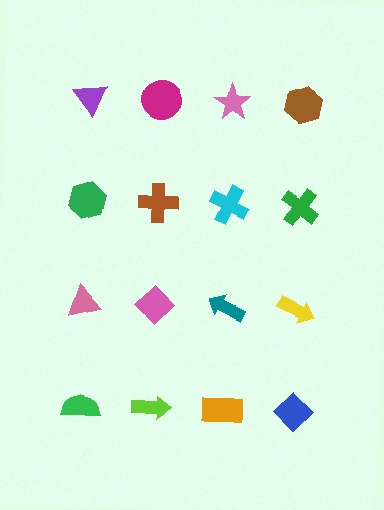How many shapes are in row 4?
4 shapes.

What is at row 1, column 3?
A pink star.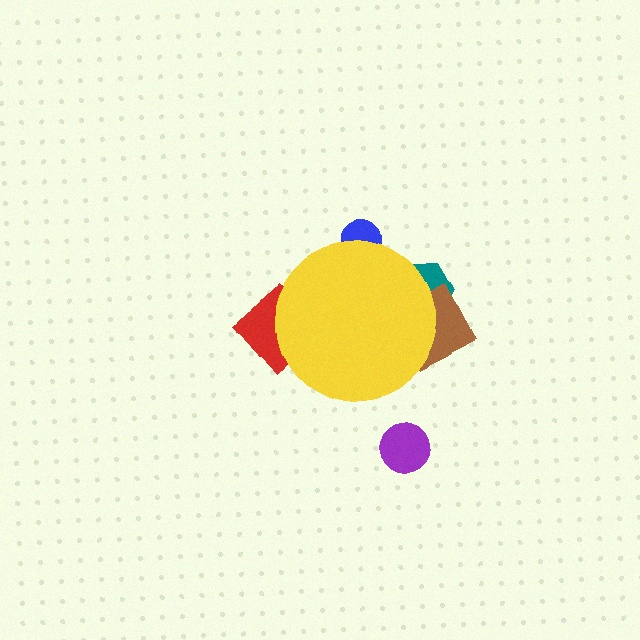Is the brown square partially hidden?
Yes, the brown square is partially hidden behind the yellow circle.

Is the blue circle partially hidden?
Yes, the blue circle is partially hidden behind the yellow circle.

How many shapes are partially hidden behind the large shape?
4 shapes are partially hidden.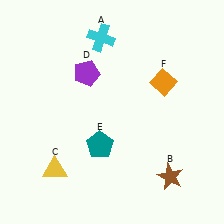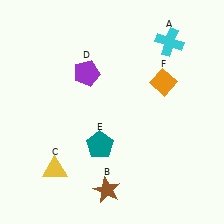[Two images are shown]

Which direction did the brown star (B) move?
The brown star (B) moved left.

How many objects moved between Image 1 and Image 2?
2 objects moved between the two images.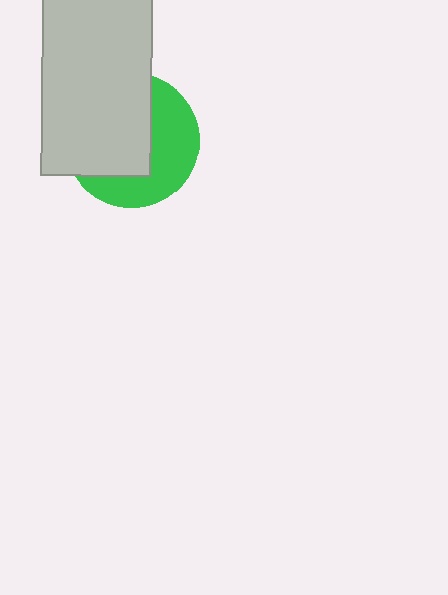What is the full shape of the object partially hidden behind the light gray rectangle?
The partially hidden object is a green circle.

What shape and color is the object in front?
The object in front is a light gray rectangle.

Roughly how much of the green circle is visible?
About half of it is visible (roughly 45%).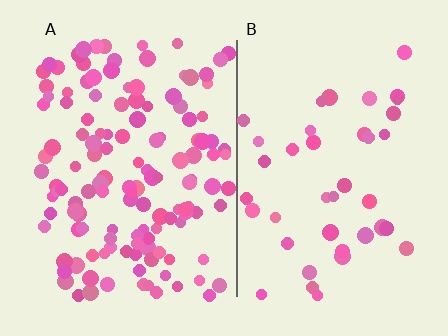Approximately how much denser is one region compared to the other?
Approximately 3.2× — region A over region B.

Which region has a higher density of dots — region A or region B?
A (the left).